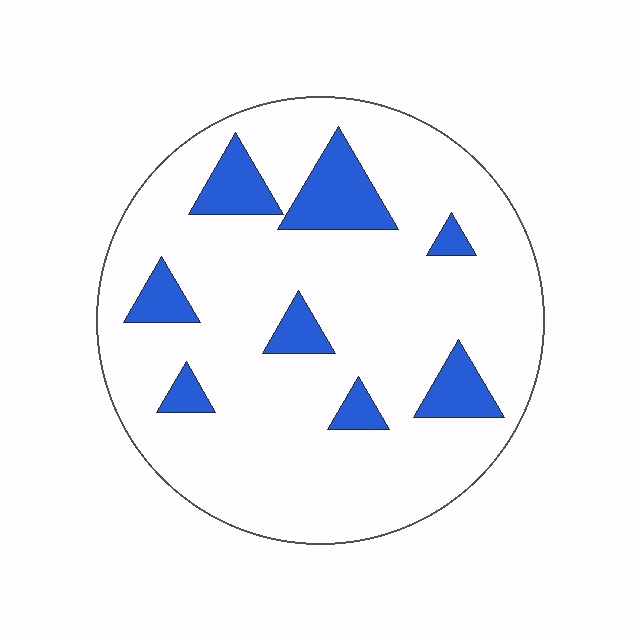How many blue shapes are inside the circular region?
8.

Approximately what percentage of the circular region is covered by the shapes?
Approximately 15%.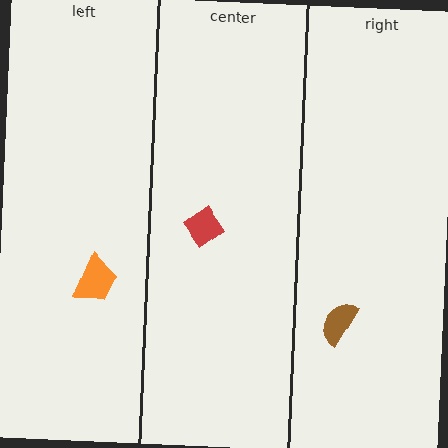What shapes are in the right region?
The brown semicircle.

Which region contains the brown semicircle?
The right region.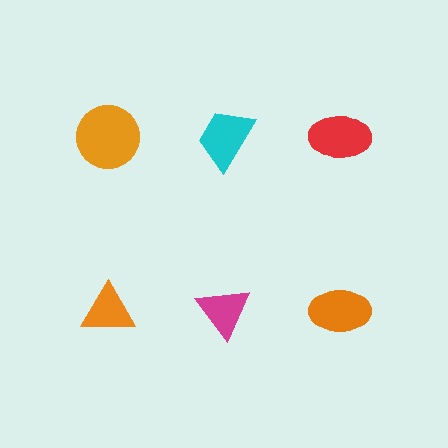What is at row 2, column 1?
An orange triangle.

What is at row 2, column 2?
A magenta triangle.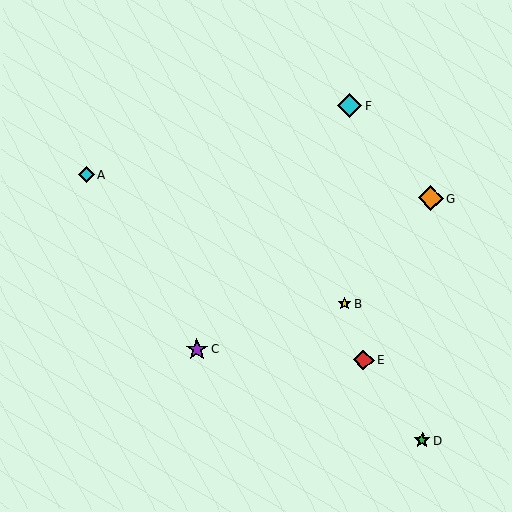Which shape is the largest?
The orange diamond (labeled G) is the largest.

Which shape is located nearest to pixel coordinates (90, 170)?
The cyan diamond (labeled A) at (87, 174) is nearest to that location.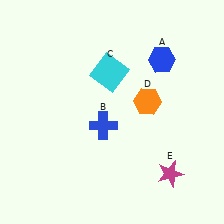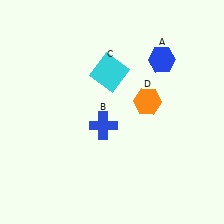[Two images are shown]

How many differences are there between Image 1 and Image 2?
There is 1 difference between the two images.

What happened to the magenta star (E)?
The magenta star (E) was removed in Image 2. It was in the bottom-right area of Image 1.